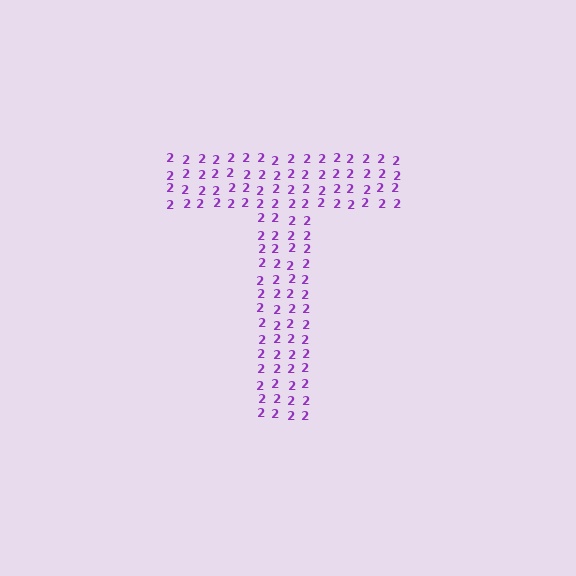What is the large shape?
The large shape is the letter T.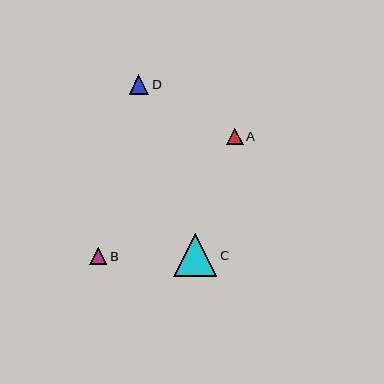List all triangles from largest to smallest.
From largest to smallest: C, D, B, A.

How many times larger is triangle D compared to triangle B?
Triangle D is approximately 1.1 times the size of triangle B.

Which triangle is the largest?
Triangle C is the largest with a size of approximately 43 pixels.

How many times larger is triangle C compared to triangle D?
Triangle C is approximately 2.2 times the size of triangle D.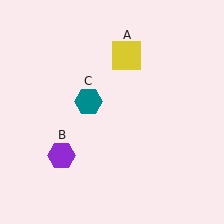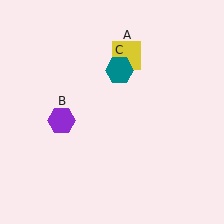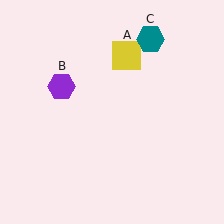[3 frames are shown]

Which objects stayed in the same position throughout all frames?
Yellow square (object A) remained stationary.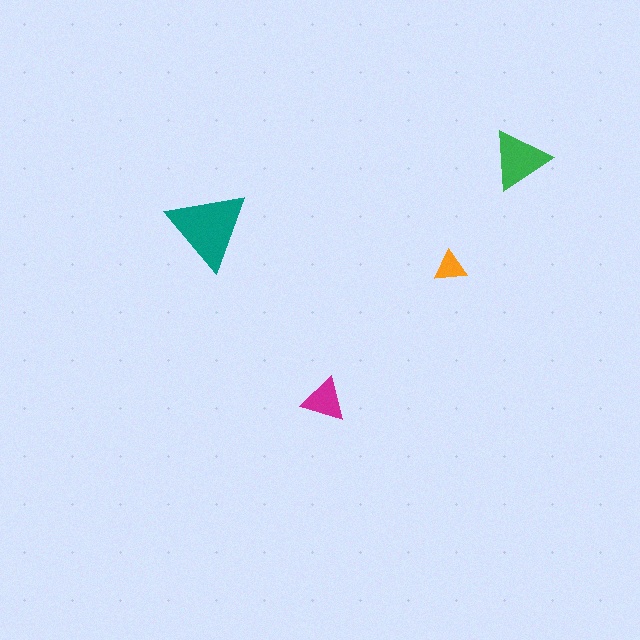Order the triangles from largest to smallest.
the teal one, the green one, the magenta one, the orange one.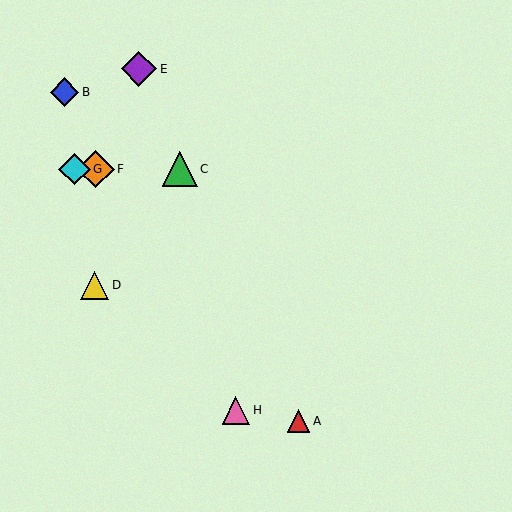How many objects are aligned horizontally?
3 objects (C, F, G) are aligned horizontally.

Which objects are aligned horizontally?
Objects C, F, G are aligned horizontally.